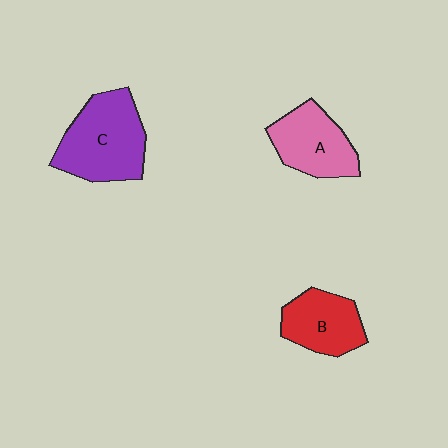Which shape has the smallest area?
Shape B (red).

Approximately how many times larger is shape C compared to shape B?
Approximately 1.5 times.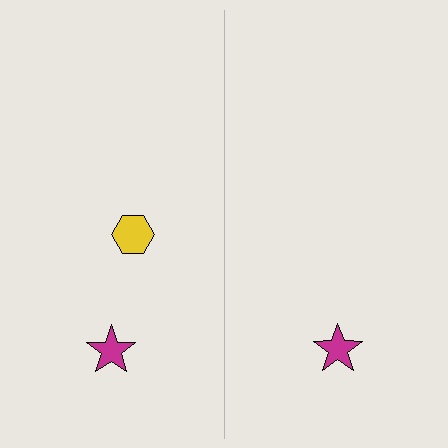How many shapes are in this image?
There are 3 shapes in this image.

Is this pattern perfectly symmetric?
No, the pattern is not perfectly symmetric. A yellow hexagon is missing from the right side.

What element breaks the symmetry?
A yellow hexagon is missing from the right side.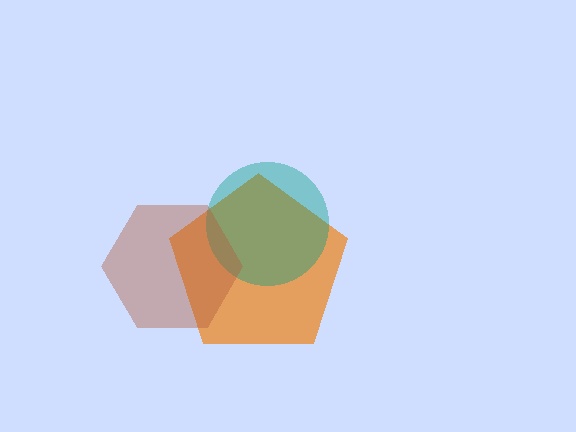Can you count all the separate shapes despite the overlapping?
Yes, there are 3 separate shapes.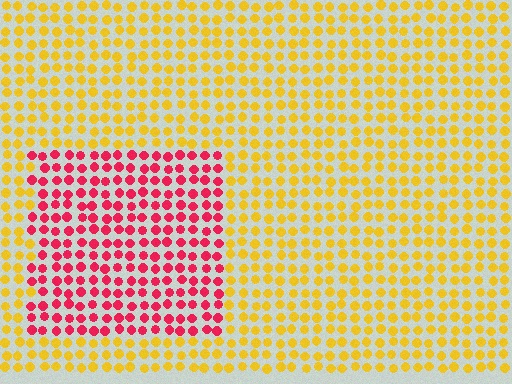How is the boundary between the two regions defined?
The boundary is defined purely by a slight shift in hue (about 64 degrees). Spacing, size, and orientation are identical on both sides.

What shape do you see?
I see a rectangle.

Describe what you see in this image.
The image is filled with small yellow elements in a uniform arrangement. A rectangle-shaped region is visible where the elements are tinted to a slightly different hue, forming a subtle color boundary.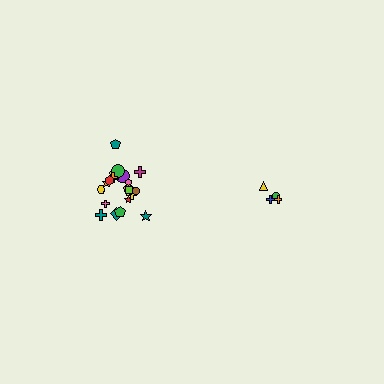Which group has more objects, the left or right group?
The left group.